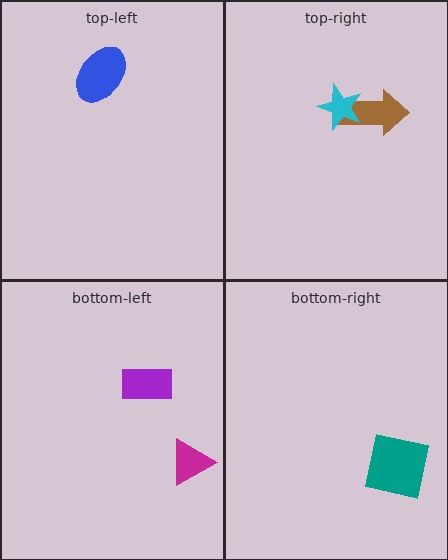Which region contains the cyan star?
The top-right region.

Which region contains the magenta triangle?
The bottom-left region.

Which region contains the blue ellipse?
The top-left region.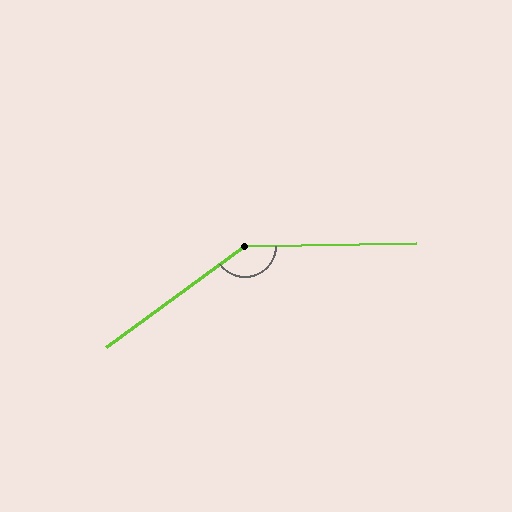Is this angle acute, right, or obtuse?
It is obtuse.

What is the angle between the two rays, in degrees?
Approximately 145 degrees.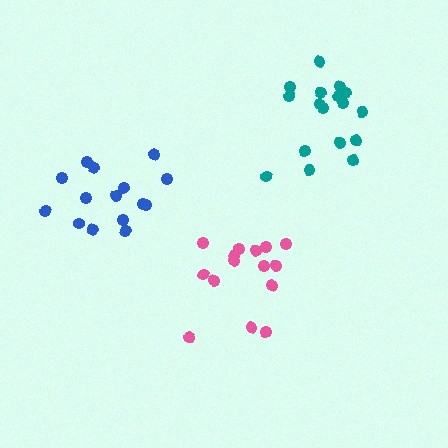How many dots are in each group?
Group 1: 15 dots, Group 2: 15 dots, Group 3: 17 dots (47 total).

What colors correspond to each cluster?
The clusters are colored: blue, pink, teal.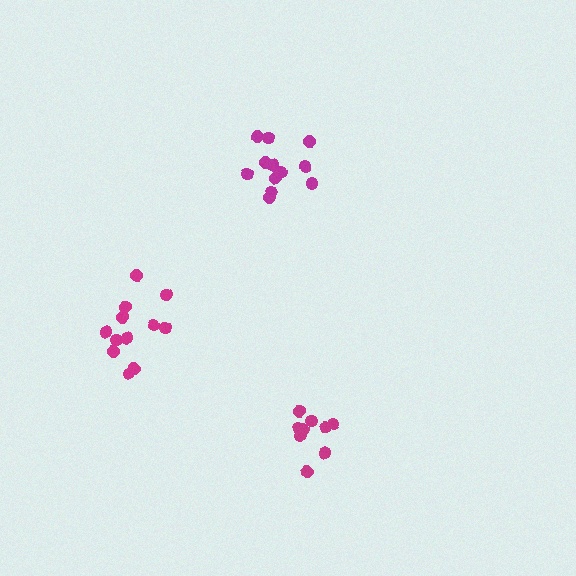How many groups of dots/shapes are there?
There are 3 groups.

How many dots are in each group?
Group 1: 12 dots, Group 2: 9 dots, Group 3: 12 dots (33 total).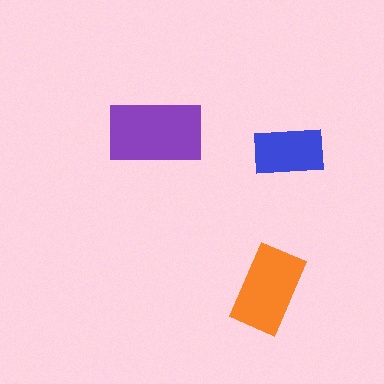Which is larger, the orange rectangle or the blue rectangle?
The orange one.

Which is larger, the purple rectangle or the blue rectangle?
The purple one.